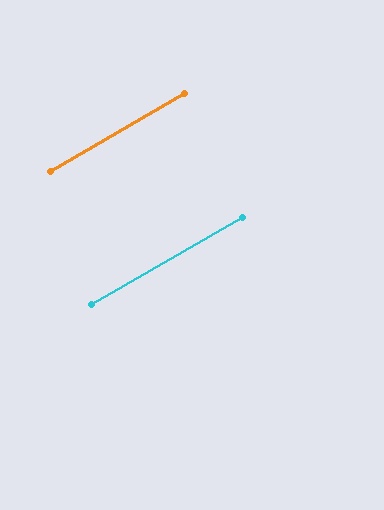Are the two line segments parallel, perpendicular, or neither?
Parallel — their directions differ by only 0.5°.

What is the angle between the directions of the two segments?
Approximately 0 degrees.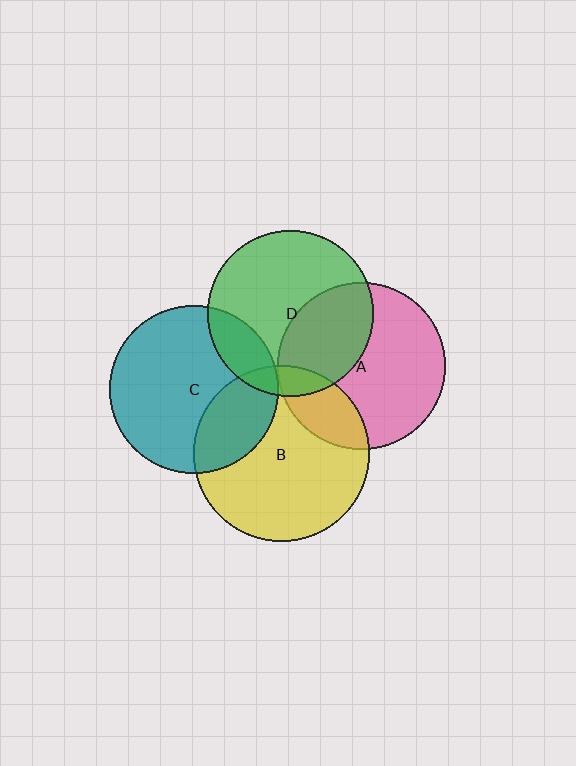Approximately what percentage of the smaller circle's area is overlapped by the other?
Approximately 10%.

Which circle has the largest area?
Circle B (yellow).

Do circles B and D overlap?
Yes.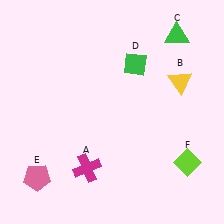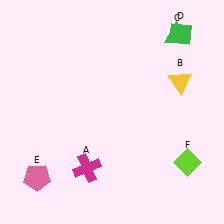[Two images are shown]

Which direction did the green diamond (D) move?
The green diamond (D) moved right.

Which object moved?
The green diamond (D) moved right.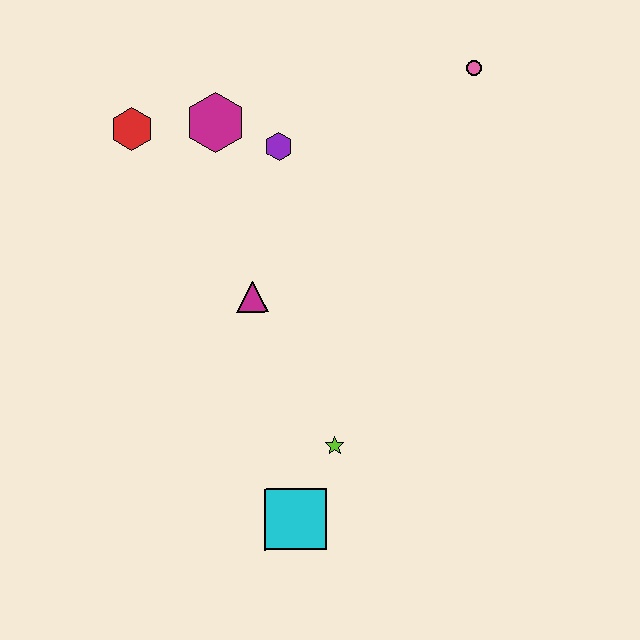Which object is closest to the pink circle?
The purple hexagon is closest to the pink circle.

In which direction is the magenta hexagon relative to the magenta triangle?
The magenta hexagon is above the magenta triangle.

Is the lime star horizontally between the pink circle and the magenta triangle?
Yes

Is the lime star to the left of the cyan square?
No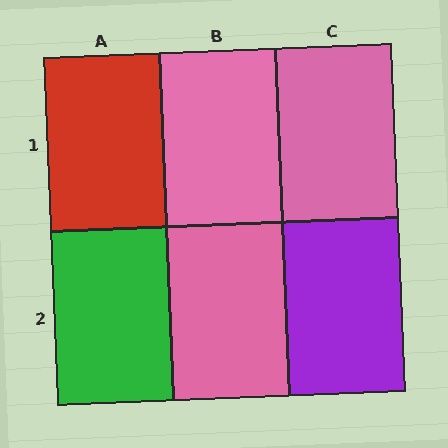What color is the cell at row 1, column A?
Red.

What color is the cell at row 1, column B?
Pink.